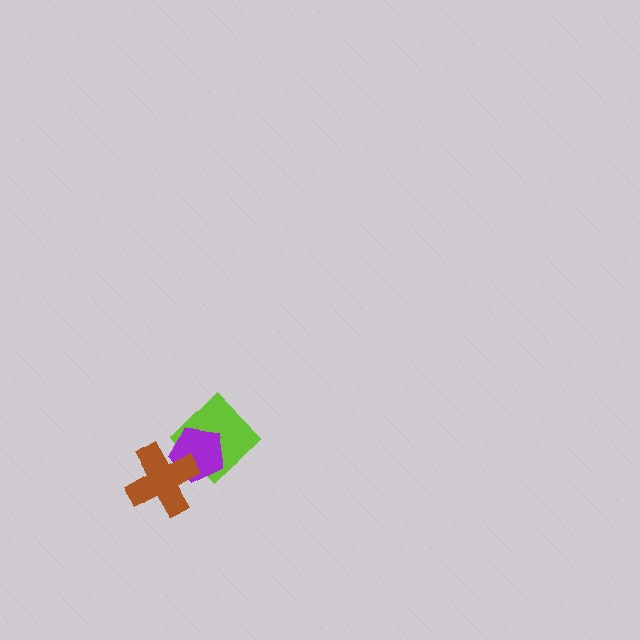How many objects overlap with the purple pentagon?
2 objects overlap with the purple pentagon.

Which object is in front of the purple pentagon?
The brown cross is in front of the purple pentagon.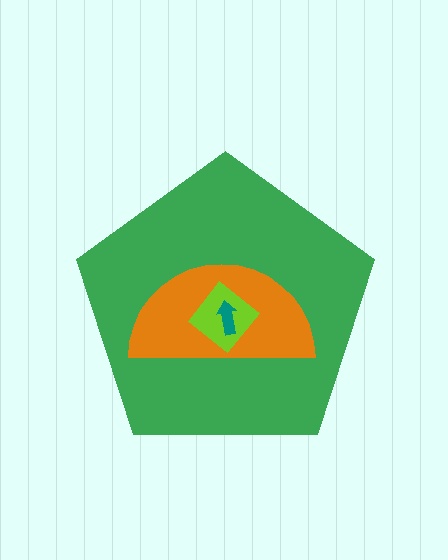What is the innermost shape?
The teal arrow.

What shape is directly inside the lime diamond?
The teal arrow.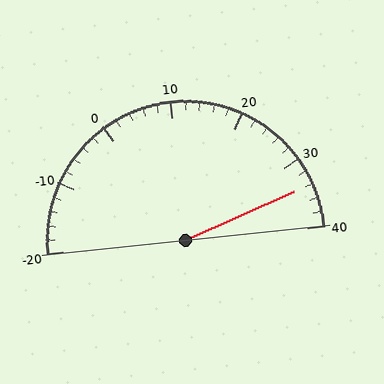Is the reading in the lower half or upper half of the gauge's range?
The reading is in the upper half of the range (-20 to 40).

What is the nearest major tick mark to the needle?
The nearest major tick mark is 30.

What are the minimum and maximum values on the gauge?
The gauge ranges from -20 to 40.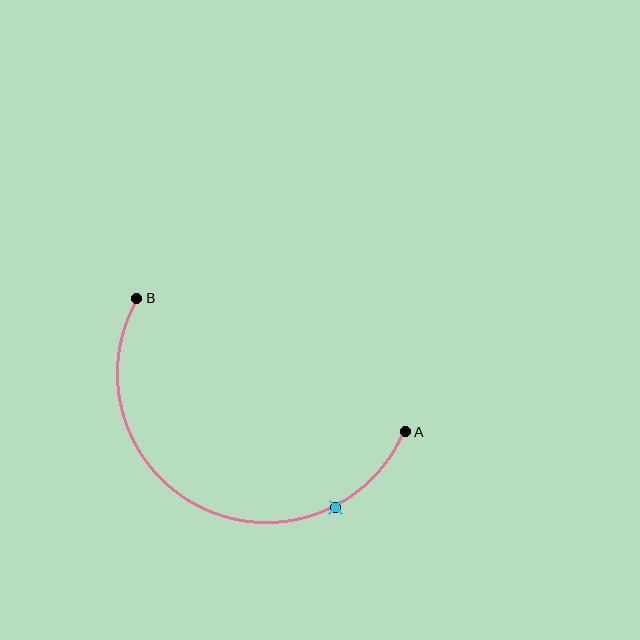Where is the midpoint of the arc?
The arc midpoint is the point on the curve farthest from the straight line joining A and B. It sits below that line.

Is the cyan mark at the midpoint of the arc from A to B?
No. The cyan mark lies on the arc but is closer to endpoint A. The arc midpoint would be at the point on the curve equidistant along the arc from both A and B.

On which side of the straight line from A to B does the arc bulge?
The arc bulges below the straight line connecting A and B.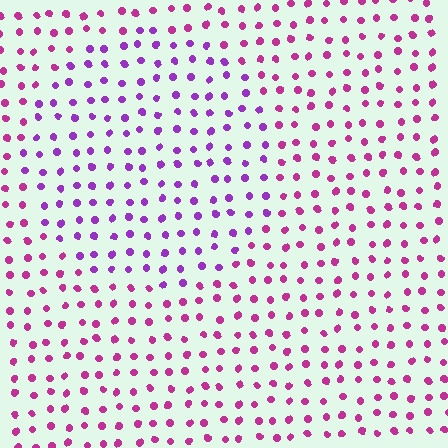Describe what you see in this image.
The image is filled with small magenta elements in a uniform arrangement. A circle-shaped region is visible where the elements are tinted to a slightly different hue, forming a subtle color boundary.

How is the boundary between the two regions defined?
The boundary is defined purely by a slight shift in hue (about 35 degrees). Spacing, size, and orientation are identical on both sides.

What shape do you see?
I see a circle.